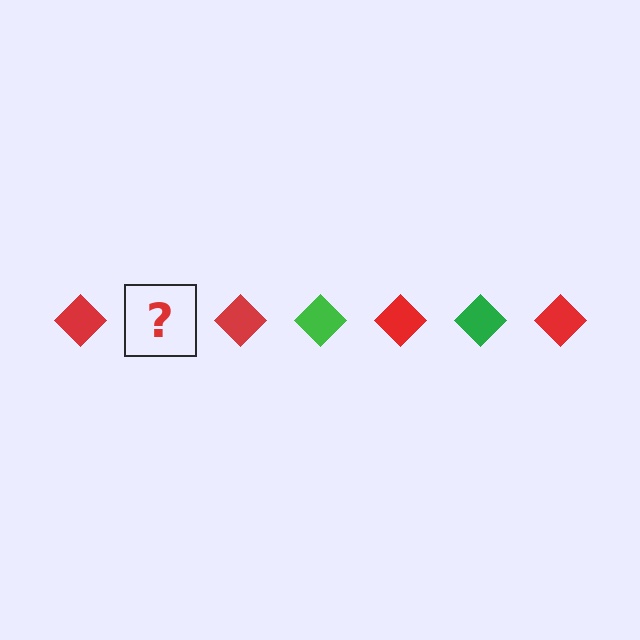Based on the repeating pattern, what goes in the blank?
The blank should be a green diamond.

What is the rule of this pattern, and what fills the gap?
The rule is that the pattern cycles through red, green diamonds. The gap should be filled with a green diamond.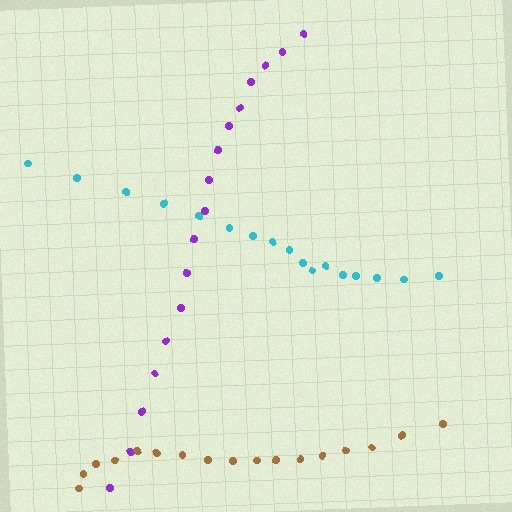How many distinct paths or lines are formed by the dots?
There are 3 distinct paths.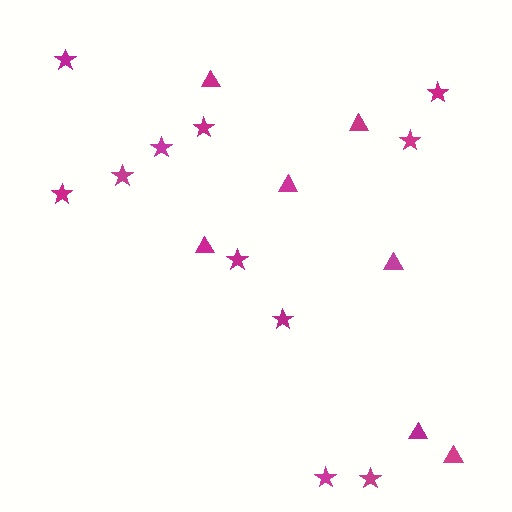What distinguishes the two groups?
There are 2 groups: one group of stars (11) and one group of triangles (7).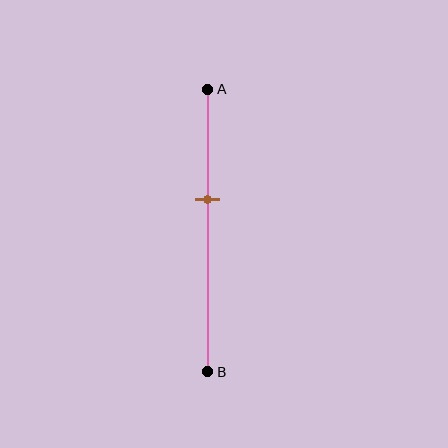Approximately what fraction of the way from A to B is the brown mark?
The brown mark is approximately 40% of the way from A to B.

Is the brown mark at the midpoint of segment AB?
No, the mark is at about 40% from A, not at the 50% midpoint.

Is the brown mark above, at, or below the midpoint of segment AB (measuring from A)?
The brown mark is above the midpoint of segment AB.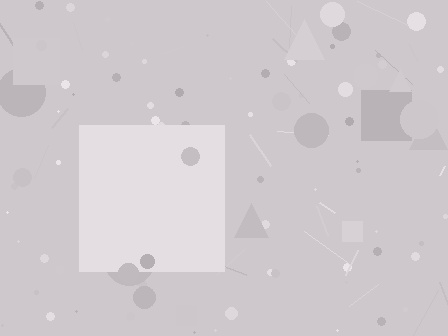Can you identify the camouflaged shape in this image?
The camouflaged shape is a square.